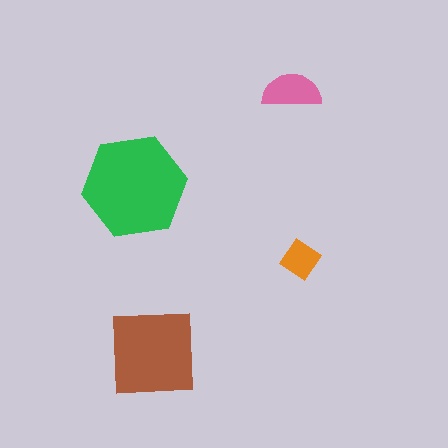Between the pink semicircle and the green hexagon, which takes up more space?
The green hexagon.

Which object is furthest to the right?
The orange diamond is rightmost.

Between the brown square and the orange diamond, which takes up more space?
The brown square.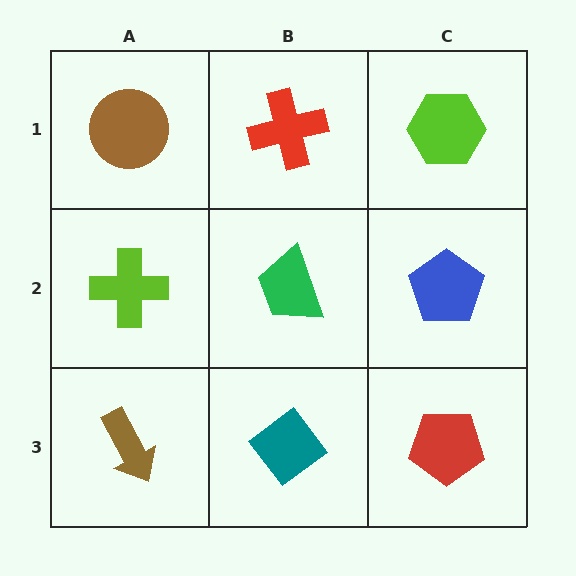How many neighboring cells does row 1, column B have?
3.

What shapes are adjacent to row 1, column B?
A green trapezoid (row 2, column B), a brown circle (row 1, column A), a lime hexagon (row 1, column C).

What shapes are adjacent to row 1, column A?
A lime cross (row 2, column A), a red cross (row 1, column B).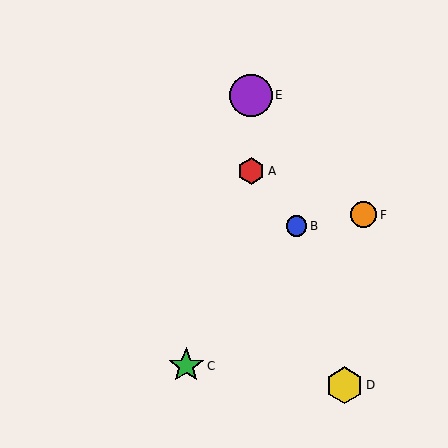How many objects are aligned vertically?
2 objects (A, E) are aligned vertically.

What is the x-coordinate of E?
Object E is at x≈251.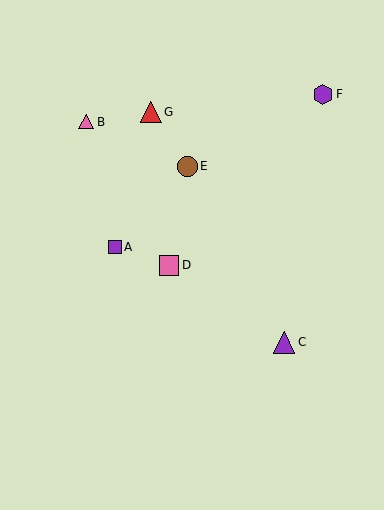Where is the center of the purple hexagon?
The center of the purple hexagon is at (323, 94).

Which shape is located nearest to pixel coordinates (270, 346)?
The purple triangle (labeled C) at (284, 342) is nearest to that location.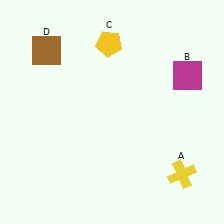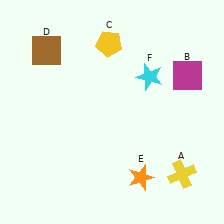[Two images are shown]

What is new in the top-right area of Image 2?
A cyan star (F) was added in the top-right area of Image 2.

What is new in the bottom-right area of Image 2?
An orange star (E) was added in the bottom-right area of Image 2.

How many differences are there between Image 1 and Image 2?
There are 2 differences between the two images.